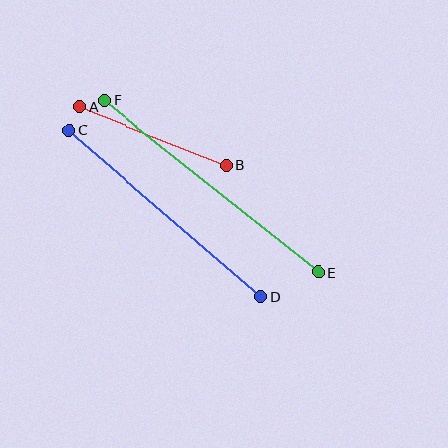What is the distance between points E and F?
The distance is approximately 274 pixels.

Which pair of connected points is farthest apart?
Points E and F are farthest apart.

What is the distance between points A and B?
The distance is approximately 158 pixels.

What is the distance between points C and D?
The distance is approximately 254 pixels.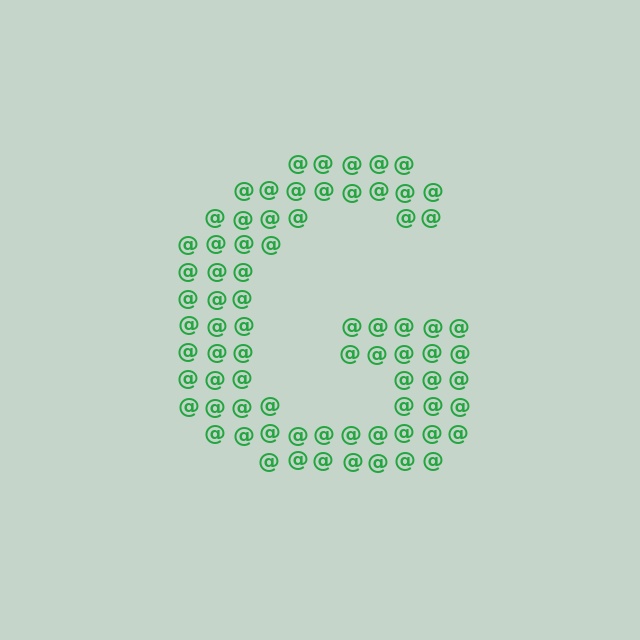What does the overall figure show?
The overall figure shows the letter G.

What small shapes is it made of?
It is made of small at signs.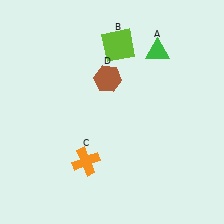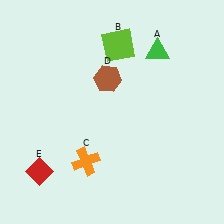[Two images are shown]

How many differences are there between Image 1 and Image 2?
There is 1 difference between the two images.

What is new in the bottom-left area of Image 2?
A red diamond (E) was added in the bottom-left area of Image 2.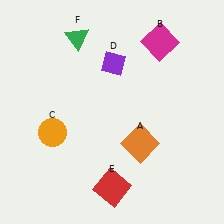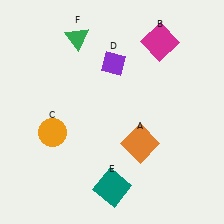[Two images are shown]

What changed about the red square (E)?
In Image 1, E is red. In Image 2, it changed to teal.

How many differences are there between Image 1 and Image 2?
There is 1 difference between the two images.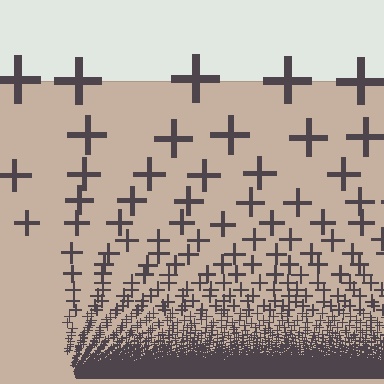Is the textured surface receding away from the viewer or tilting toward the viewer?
The surface appears to tilt toward the viewer. Texture elements get larger and sparser toward the top.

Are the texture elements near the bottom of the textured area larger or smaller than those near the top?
Smaller. The gradient is inverted — elements near the bottom are smaller and denser.